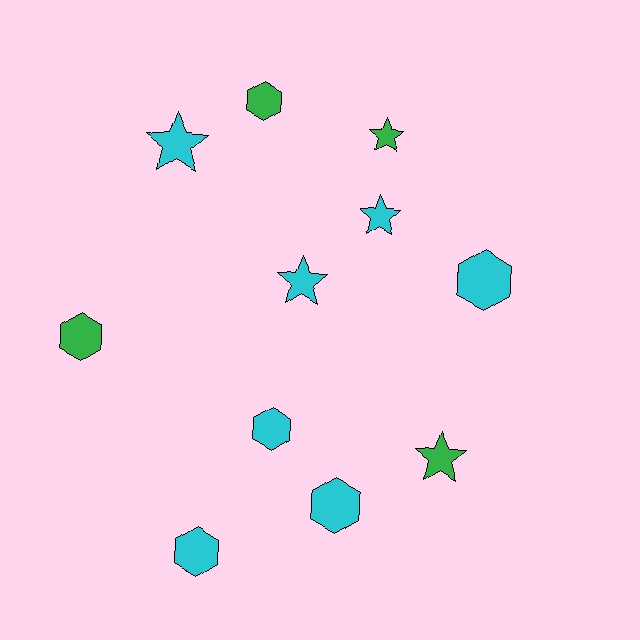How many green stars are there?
There are 2 green stars.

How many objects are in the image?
There are 11 objects.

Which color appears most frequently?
Cyan, with 7 objects.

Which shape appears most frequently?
Hexagon, with 6 objects.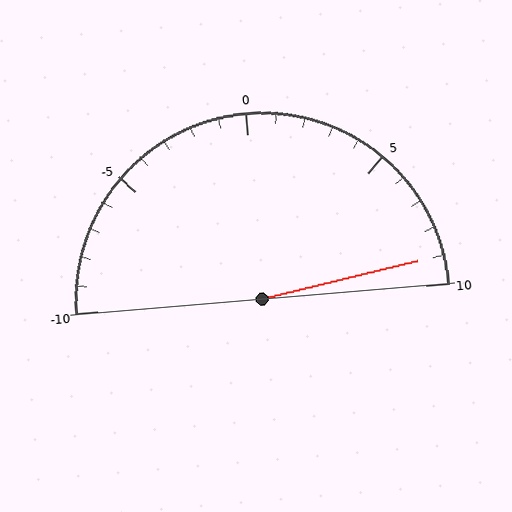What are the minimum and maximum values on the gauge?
The gauge ranges from -10 to 10.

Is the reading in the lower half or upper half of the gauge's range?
The reading is in the upper half of the range (-10 to 10).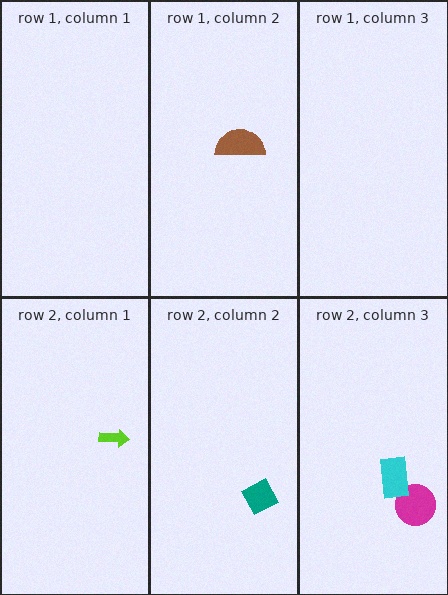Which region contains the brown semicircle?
The row 1, column 2 region.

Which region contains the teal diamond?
The row 2, column 2 region.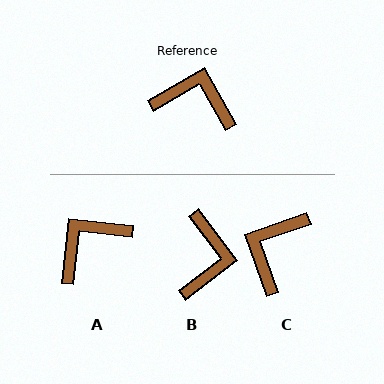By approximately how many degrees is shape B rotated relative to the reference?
Approximately 83 degrees clockwise.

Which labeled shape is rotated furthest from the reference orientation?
B, about 83 degrees away.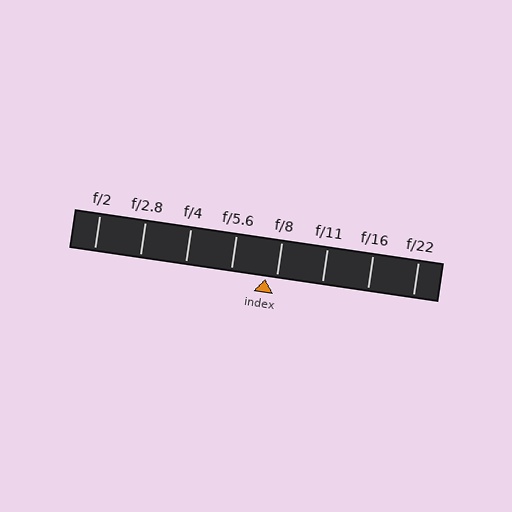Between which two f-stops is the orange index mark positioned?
The index mark is between f/5.6 and f/8.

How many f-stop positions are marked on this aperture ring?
There are 8 f-stop positions marked.